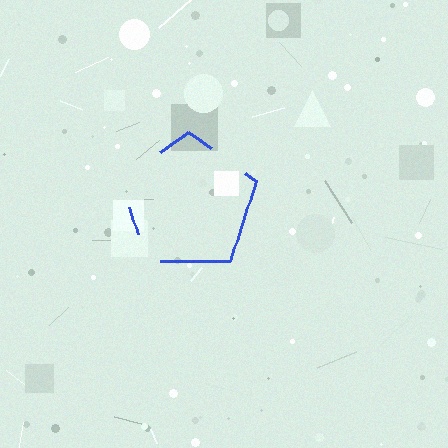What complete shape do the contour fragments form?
The contour fragments form a pentagon.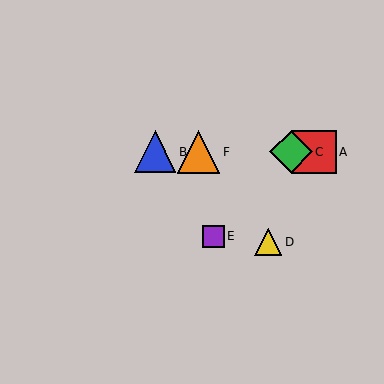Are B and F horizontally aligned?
Yes, both are at y≈152.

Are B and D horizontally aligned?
No, B is at y≈152 and D is at y≈242.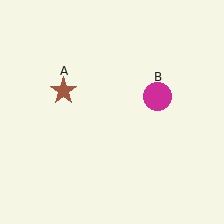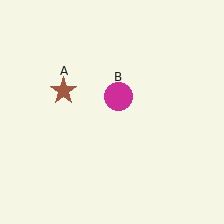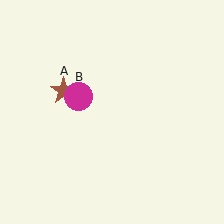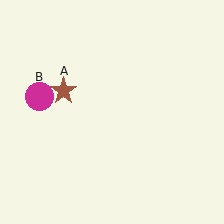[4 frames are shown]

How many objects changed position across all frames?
1 object changed position: magenta circle (object B).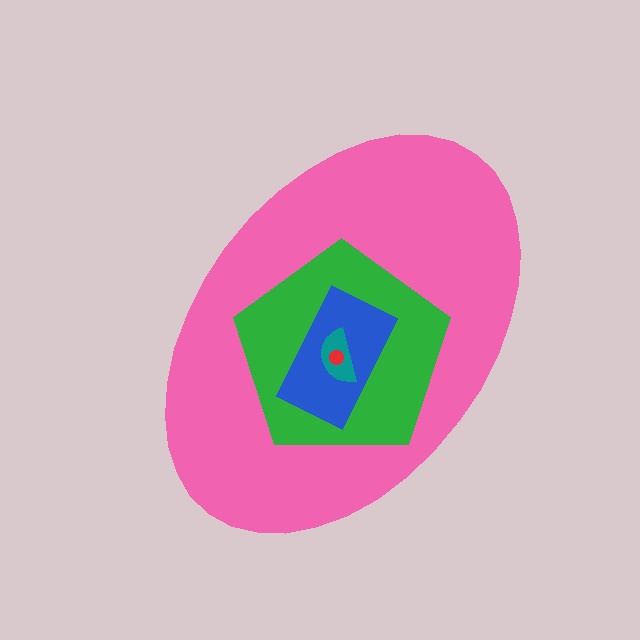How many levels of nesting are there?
5.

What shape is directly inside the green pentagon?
The blue rectangle.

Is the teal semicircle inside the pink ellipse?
Yes.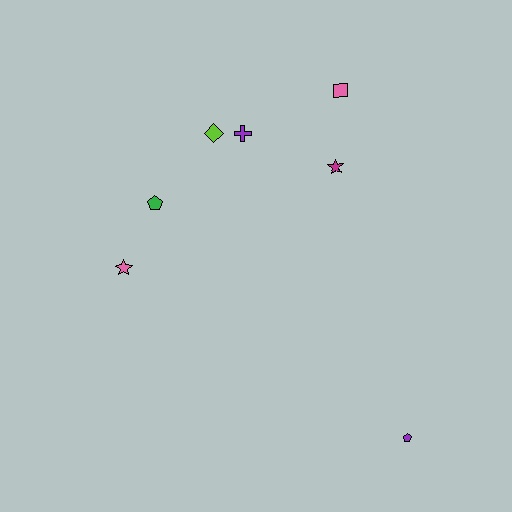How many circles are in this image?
There are no circles.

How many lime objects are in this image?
There is 1 lime object.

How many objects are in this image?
There are 7 objects.